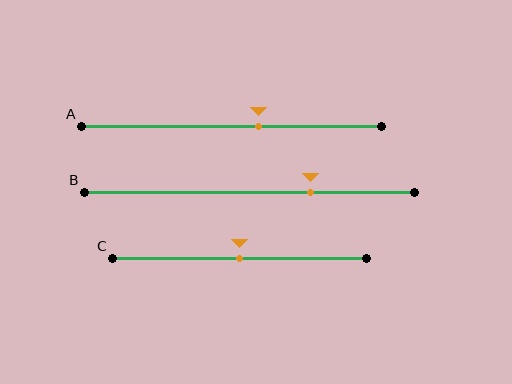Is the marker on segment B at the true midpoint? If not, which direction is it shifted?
No, the marker on segment B is shifted to the right by about 19% of the segment length.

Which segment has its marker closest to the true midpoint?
Segment C has its marker closest to the true midpoint.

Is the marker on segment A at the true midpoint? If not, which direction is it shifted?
No, the marker on segment A is shifted to the right by about 9% of the segment length.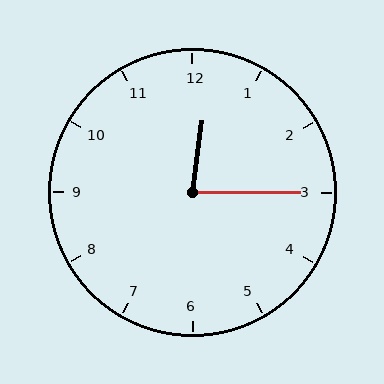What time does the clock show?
12:15.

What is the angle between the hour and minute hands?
Approximately 82 degrees.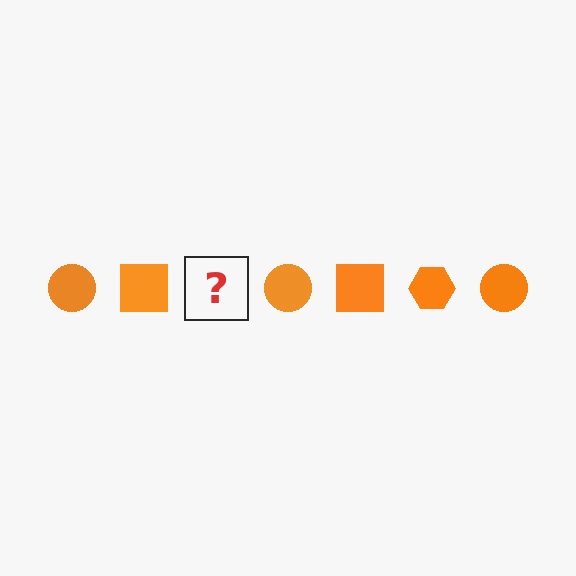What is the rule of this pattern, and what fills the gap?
The rule is that the pattern cycles through circle, square, hexagon shapes in orange. The gap should be filled with an orange hexagon.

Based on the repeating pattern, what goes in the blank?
The blank should be an orange hexagon.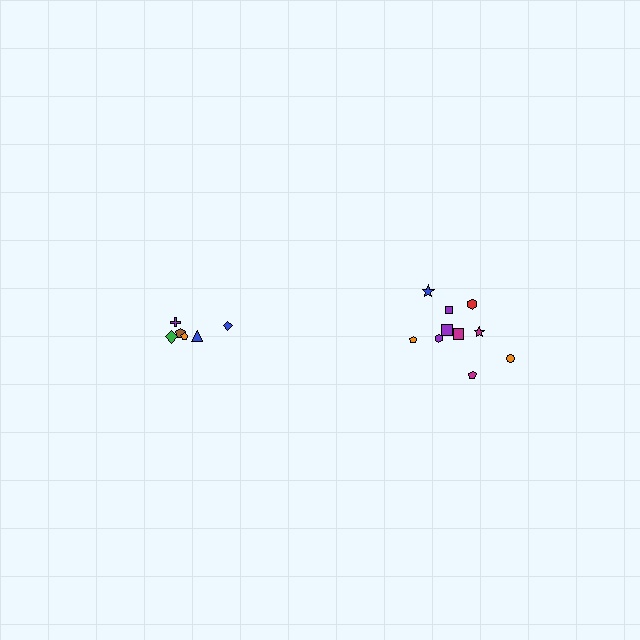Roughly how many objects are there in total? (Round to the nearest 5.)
Roughly 15 objects in total.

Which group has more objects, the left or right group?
The right group.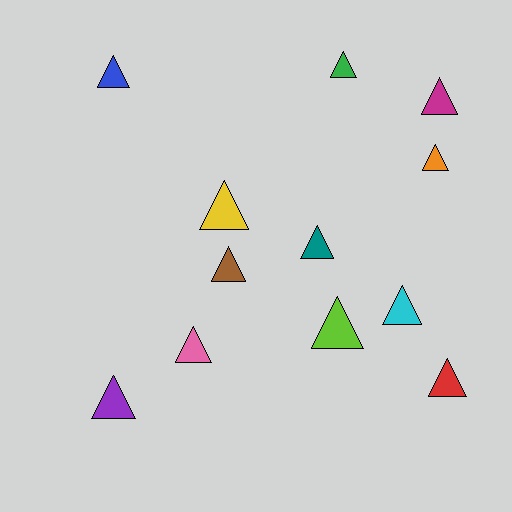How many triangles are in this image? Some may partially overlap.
There are 12 triangles.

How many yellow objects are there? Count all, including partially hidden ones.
There is 1 yellow object.